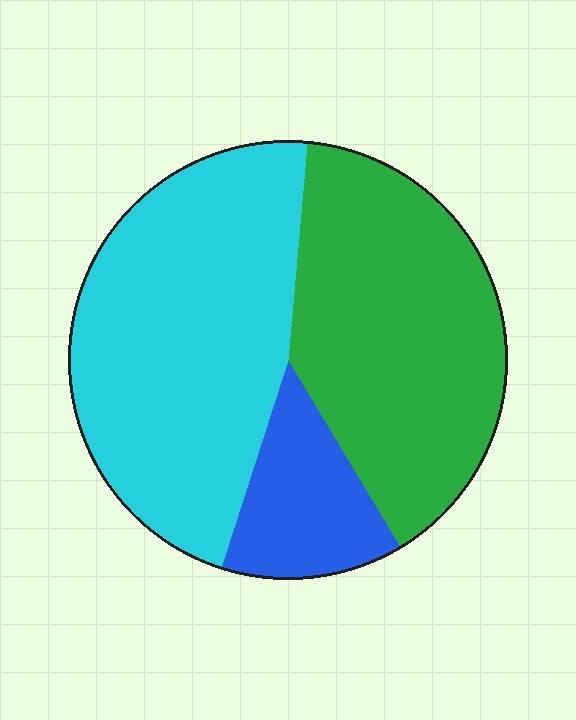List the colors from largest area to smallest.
From largest to smallest: cyan, green, blue.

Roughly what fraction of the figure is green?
Green covers around 40% of the figure.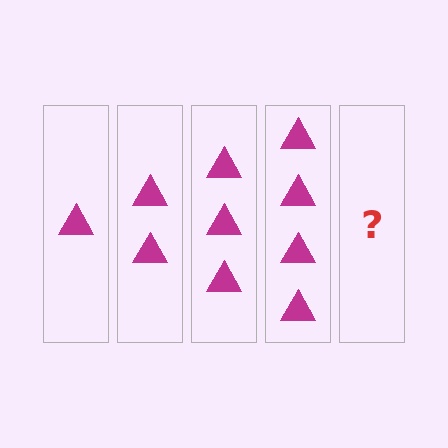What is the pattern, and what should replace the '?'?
The pattern is that each step adds one more triangle. The '?' should be 5 triangles.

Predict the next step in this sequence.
The next step is 5 triangles.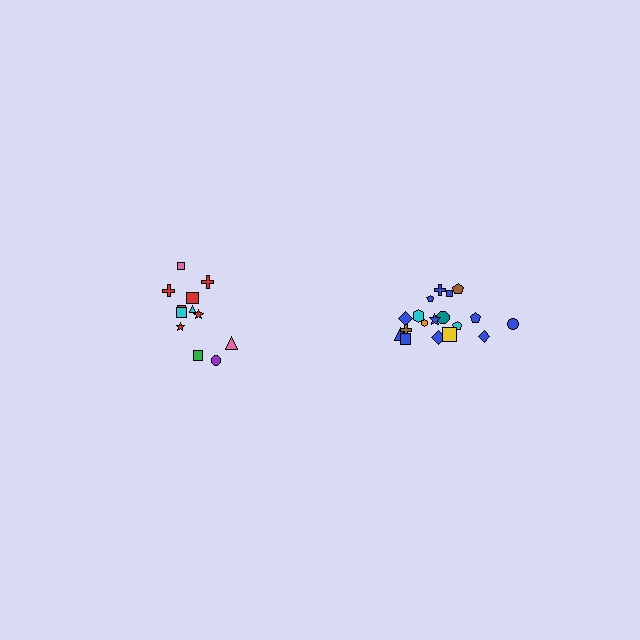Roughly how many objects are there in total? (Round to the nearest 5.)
Roughly 30 objects in total.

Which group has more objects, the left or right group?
The right group.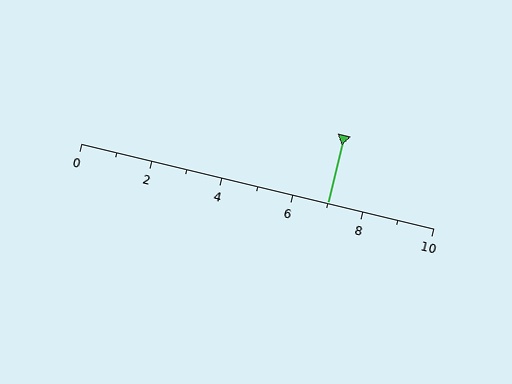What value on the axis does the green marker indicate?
The marker indicates approximately 7.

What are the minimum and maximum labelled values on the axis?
The axis runs from 0 to 10.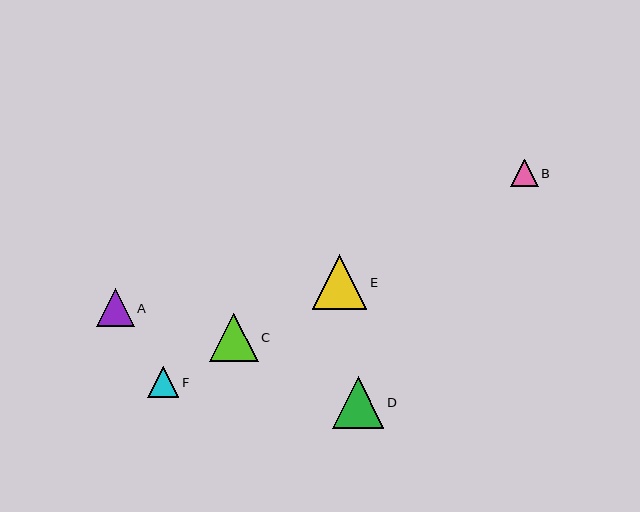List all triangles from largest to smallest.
From largest to smallest: E, D, C, A, F, B.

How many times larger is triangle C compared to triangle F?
Triangle C is approximately 1.6 times the size of triangle F.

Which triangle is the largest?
Triangle E is the largest with a size of approximately 54 pixels.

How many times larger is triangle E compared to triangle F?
Triangle E is approximately 1.8 times the size of triangle F.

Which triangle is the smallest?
Triangle B is the smallest with a size of approximately 28 pixels.